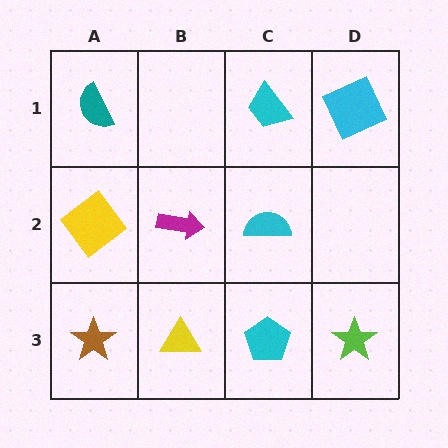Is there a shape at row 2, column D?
No, that cell is empty.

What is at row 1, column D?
A cyan square.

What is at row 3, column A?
A brown star.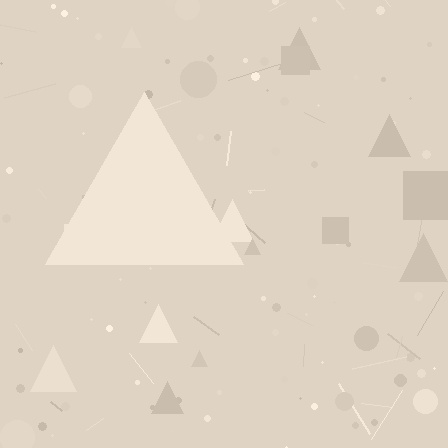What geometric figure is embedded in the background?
A triangle is embedded in the background.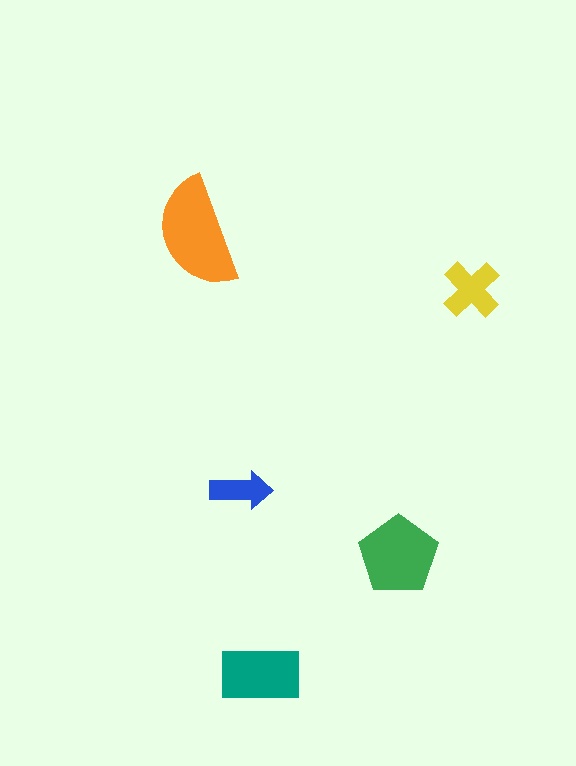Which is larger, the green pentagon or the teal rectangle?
The green pentagon.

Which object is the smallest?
The blue arrow.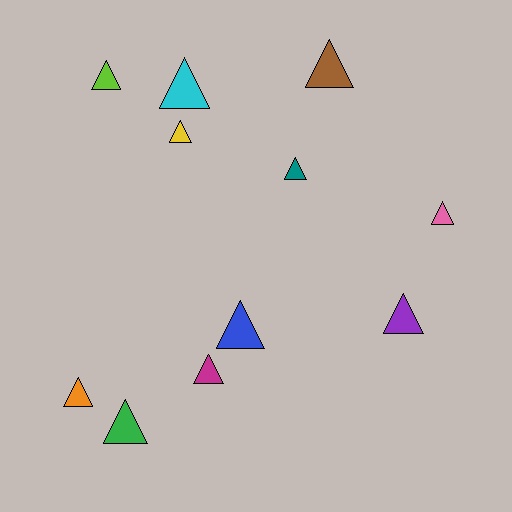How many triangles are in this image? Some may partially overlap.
There are 11 triangles.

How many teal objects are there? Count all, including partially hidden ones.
There is 1 teal object.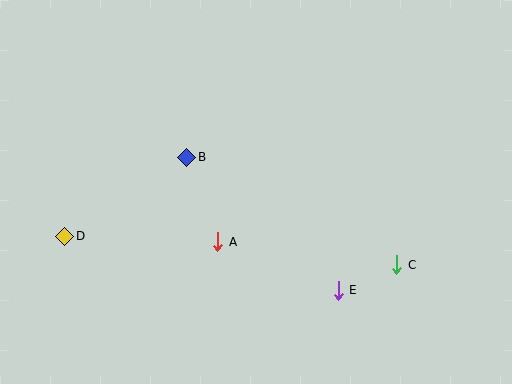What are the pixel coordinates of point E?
Point E is at (338, 290).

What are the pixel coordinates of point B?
Point B is at (187, 157).